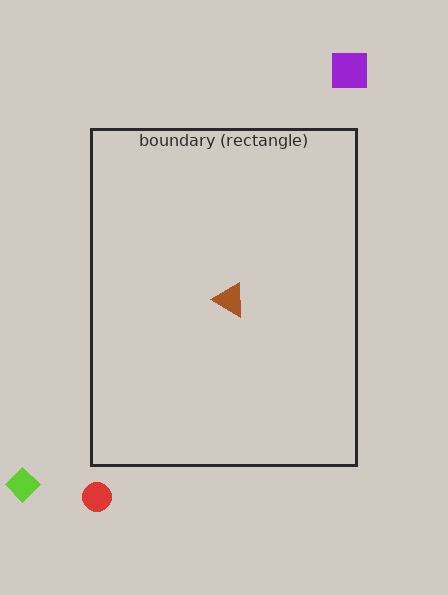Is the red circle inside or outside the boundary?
Outside.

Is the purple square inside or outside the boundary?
Outside.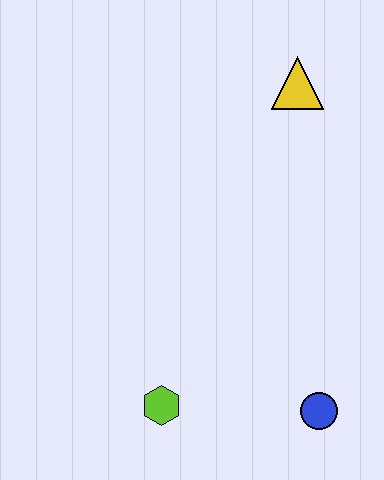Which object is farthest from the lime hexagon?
The yellow triangle is farthest from the lime hexagon.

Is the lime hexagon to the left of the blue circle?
Yes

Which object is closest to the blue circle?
The lime hexagon is closest to the blue circle.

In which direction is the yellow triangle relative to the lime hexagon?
The yellow triangle is above the lime hexagon.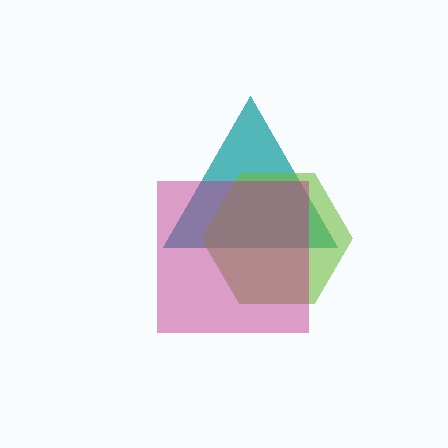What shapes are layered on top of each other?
The layered shapes are: a teal triangle, a lime hexagon, a magenta square.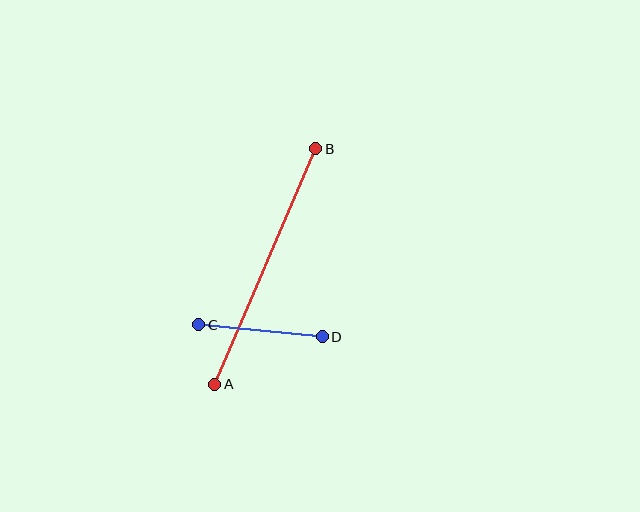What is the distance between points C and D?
The distance is approximately 124 pixels.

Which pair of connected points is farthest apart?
Points A and B are farthest apart.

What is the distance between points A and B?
The distance is approximately 256 pixels.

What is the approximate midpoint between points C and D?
The midpoint is at approximately (260, 331) pixels.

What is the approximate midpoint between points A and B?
The midpoint is at approximately (265, 267) pixels.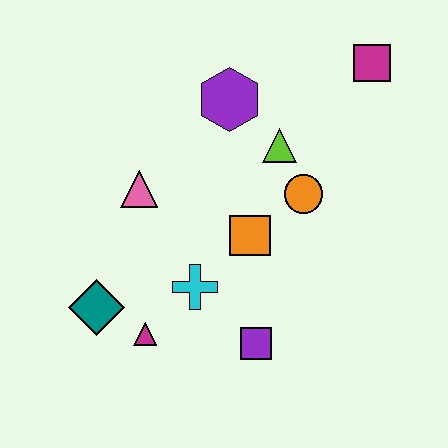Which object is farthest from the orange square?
The magenta square is farthest from the orange square.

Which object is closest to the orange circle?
The lime triangle is closest to the orange circle.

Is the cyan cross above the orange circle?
No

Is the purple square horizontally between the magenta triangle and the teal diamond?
No